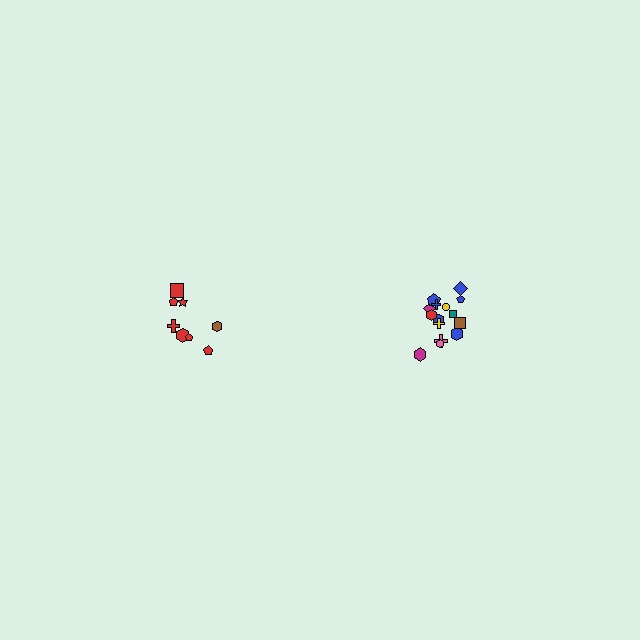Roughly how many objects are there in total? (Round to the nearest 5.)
Roughly 25 objects in total.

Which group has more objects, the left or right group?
The right group.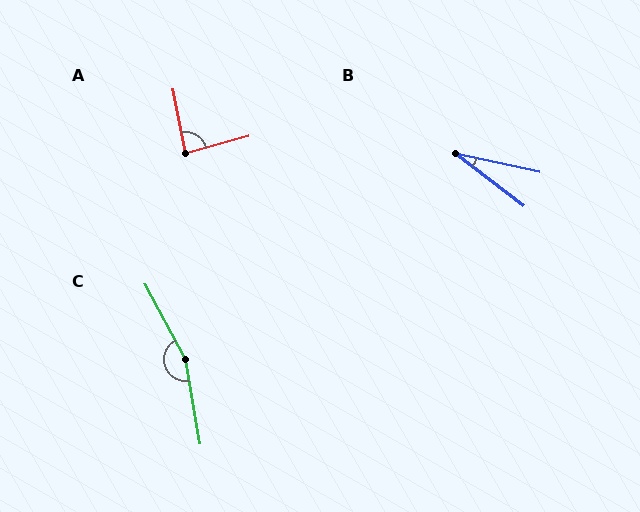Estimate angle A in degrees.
Approximately 85 degrees.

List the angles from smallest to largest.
B (25°), A (85°), C (161°).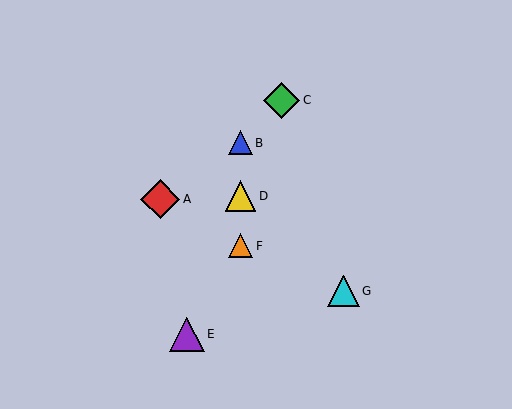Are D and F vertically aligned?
Yes, both are at x≈240.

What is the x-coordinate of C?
Object C is at x≈282.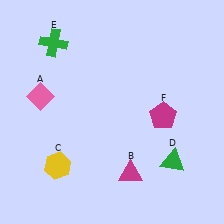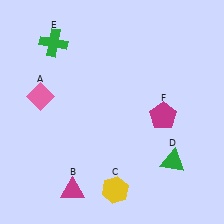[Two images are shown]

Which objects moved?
The objects that moved are: the magenta triangle (B), the yellow hexagon (C).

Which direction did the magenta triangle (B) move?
The magenta triangle (B) moved left.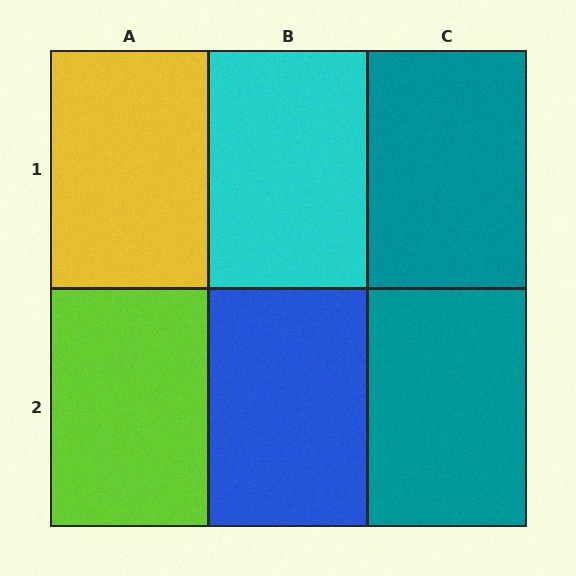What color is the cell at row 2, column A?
Lime.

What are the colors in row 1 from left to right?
Yellow, cyan, teal.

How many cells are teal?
2 cells are teal.